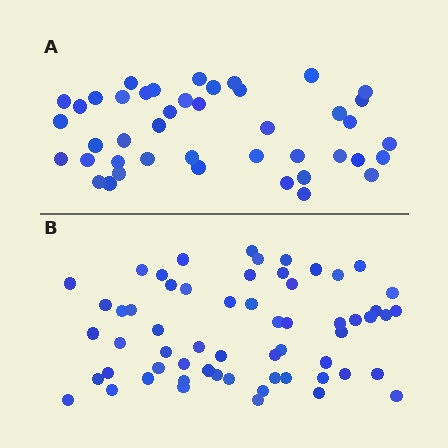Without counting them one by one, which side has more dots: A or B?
Region B (the bottom region) has more dots.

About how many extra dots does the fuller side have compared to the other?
Region B has approximately 15 more dots than region A.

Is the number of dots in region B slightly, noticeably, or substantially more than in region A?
Region B has noticeably more, but not dramatically so. The ratio is roughly 1.4 to 1.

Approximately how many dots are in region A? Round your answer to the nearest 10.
About 40 dots. (The exact count is 43, which rounds to 40.)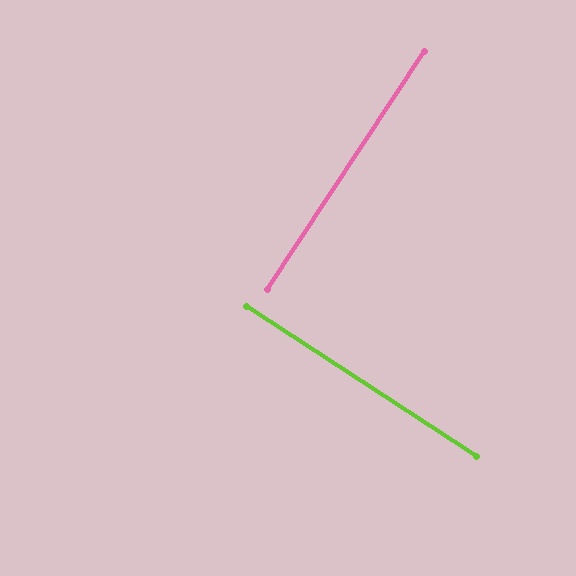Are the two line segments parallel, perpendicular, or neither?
Perpendicular — they meet at approximately 90°.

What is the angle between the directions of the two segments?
Approximately 90 degrees.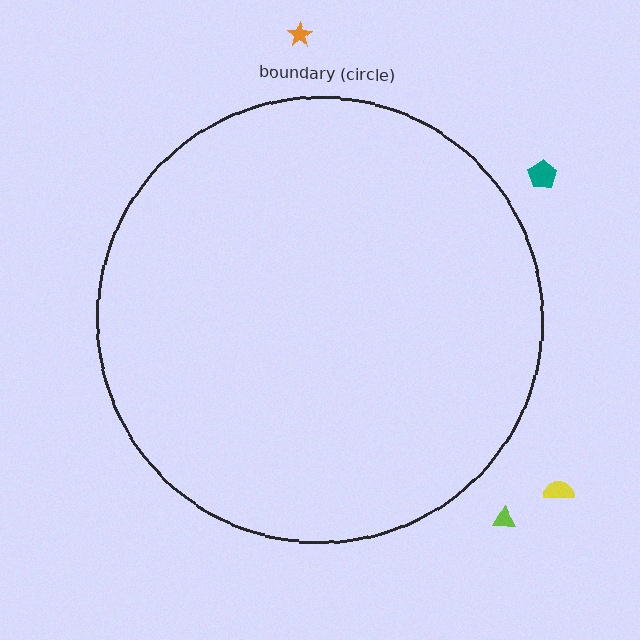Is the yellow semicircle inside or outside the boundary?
Outside.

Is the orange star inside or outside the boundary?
Outside.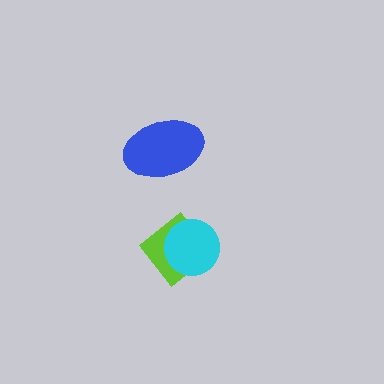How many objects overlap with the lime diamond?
1 object overlaps with the lime diamond.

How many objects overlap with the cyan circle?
1 object overlaps with the cyan circle.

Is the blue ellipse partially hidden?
No, no other shape covers it.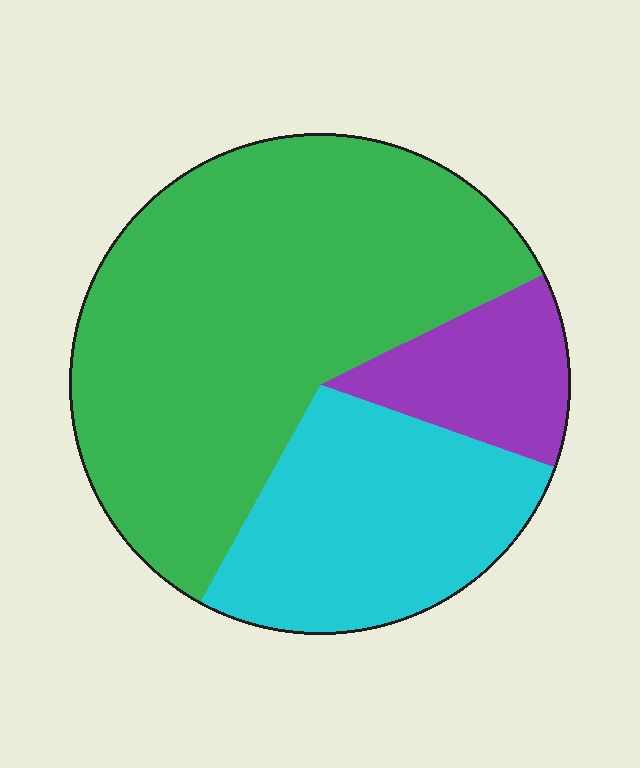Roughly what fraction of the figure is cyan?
Cyan covers 28% of the figure.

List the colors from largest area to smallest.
From largest to smallest: green, cyan, purple.